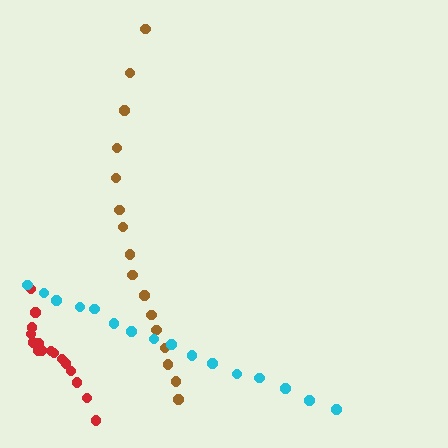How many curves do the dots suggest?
There are 3 distinct paths.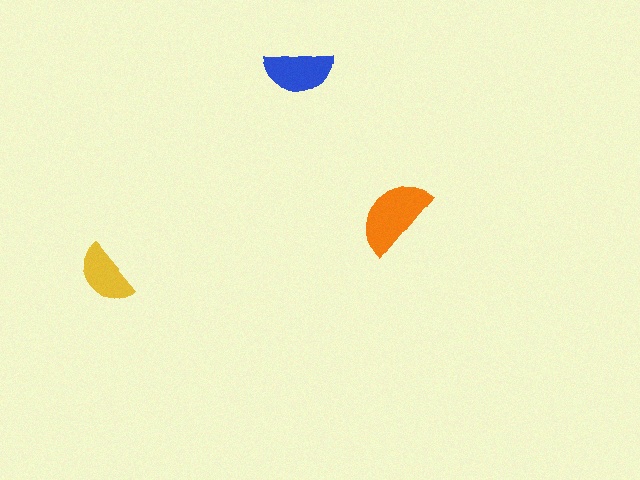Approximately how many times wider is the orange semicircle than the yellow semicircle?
About 1.5 times wider.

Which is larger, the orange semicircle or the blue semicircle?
The orange one.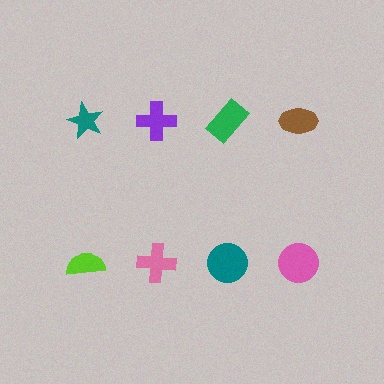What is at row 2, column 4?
A pink circle.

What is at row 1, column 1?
A teal star.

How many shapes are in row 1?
4 shapes.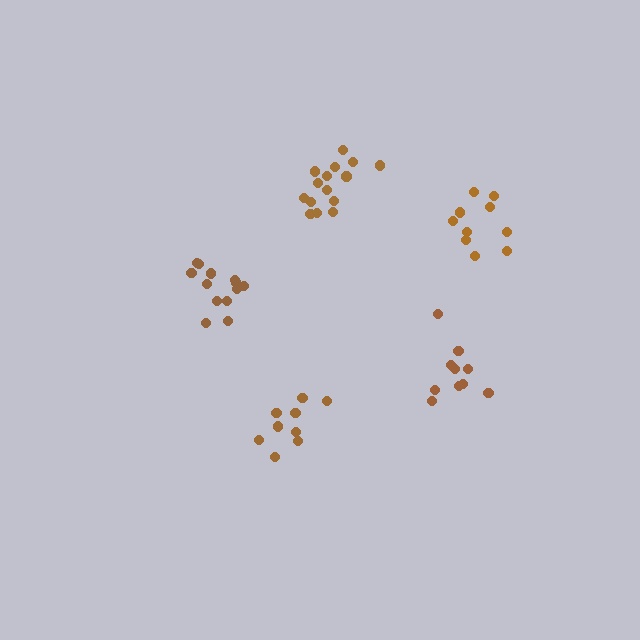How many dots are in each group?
Group 1: 13 dots, Group 2: 10 dots, Group 3: 9 dots, Group 4: 10 dots, Group 5: 15 dots (57 total).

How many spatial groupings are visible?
There are 5 spatial groupings.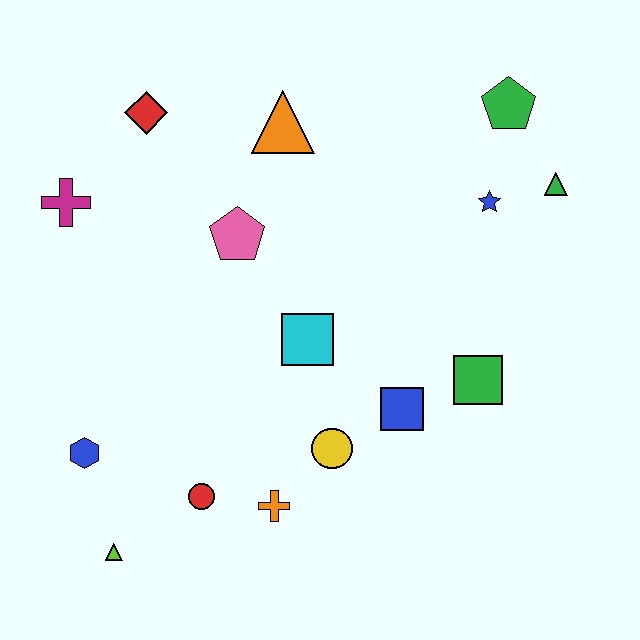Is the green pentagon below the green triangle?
No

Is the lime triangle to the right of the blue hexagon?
Yes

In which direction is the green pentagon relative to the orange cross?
The green pentagon is above the orange cross.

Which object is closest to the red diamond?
The magenta cross is closest to the red diamond.